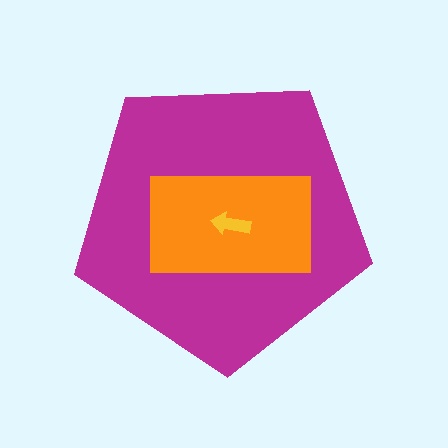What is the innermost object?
The yellow arrow.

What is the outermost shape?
The magenta pentagon.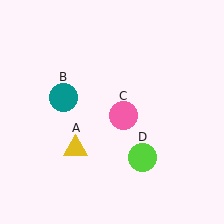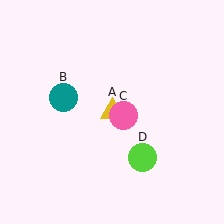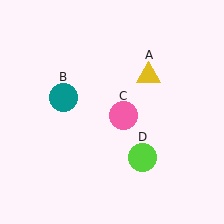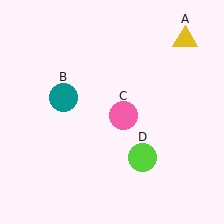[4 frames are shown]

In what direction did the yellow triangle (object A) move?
The yellow triangle (object A) moved up and to the right.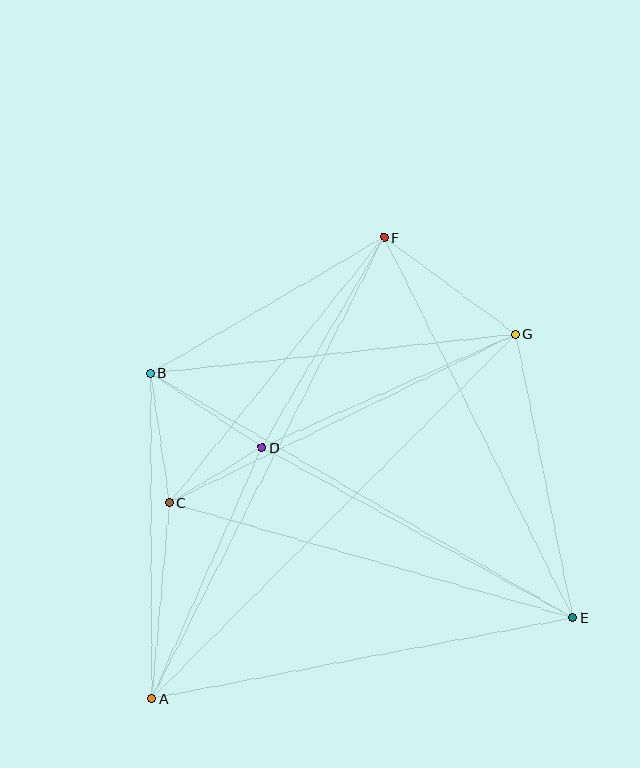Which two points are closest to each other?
Points C and D are closest to each other.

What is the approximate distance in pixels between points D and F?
The distance between D and F is approximately 243 pixels.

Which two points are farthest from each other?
Points A and F are farthest from each other.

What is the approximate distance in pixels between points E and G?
The distance between E and G is approximately 289 pixels.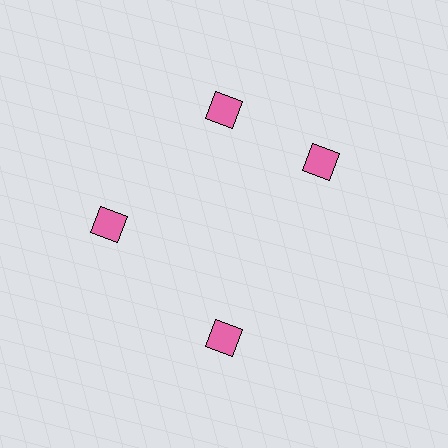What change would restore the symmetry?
The symmetry would be restored by rotating it back into even spacing with its neighbors so that all 4 squares sit at equal angles and equal distance from the center.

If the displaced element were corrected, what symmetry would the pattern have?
It would have 4-fold rotational symmetry — the pattern would map onto itself every 90 degrees.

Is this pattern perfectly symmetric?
No. The 4 pink squares are arranged in a ring, but one element near the 3 o'clock position is rotated out of alignment along the ring, breaking the 4-fold rotational symmetry.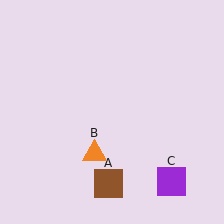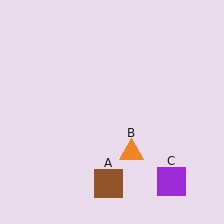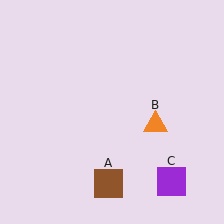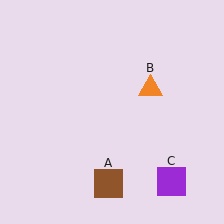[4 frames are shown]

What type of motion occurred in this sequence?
The orange triangle (object B) rotated counterclockwise around the center of the scene.